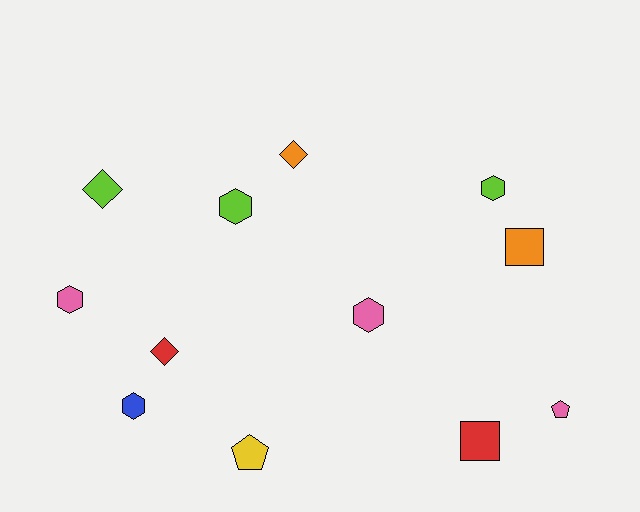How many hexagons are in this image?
There are 5 hexagons.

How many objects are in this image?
There are 12 objects.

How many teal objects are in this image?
There are no teal objects.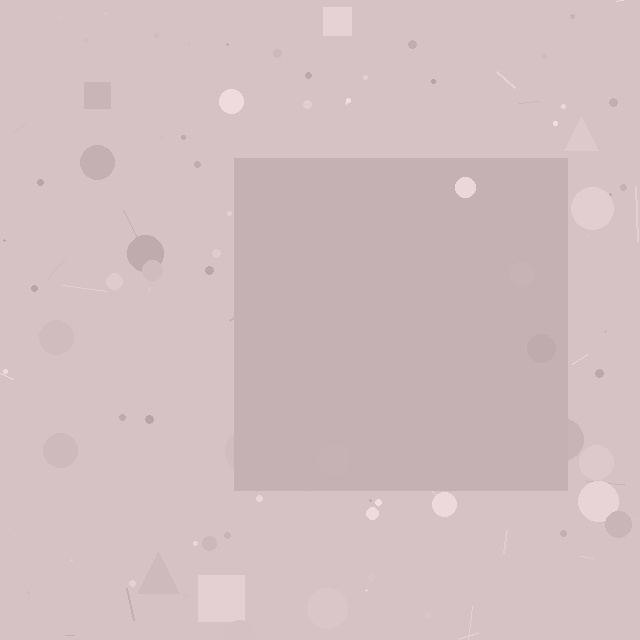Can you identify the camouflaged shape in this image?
The camouflaged shape is a square.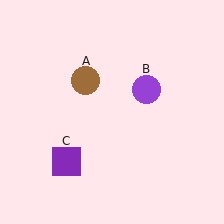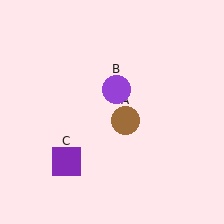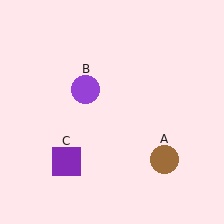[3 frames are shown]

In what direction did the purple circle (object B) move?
The purple circle (object B) moved left.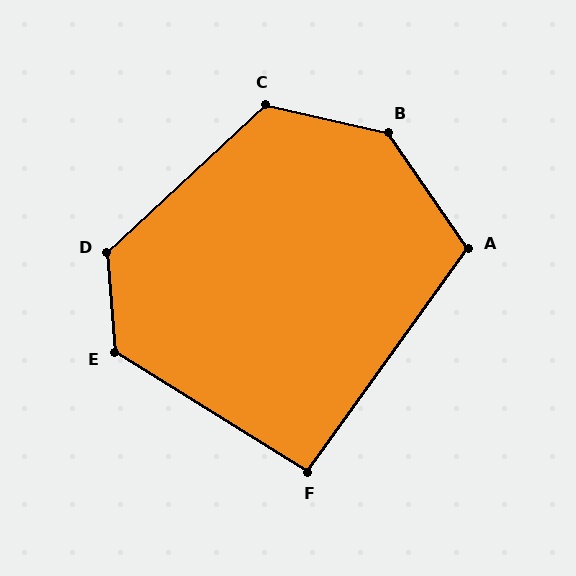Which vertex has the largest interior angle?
B, at approximately 138 degrees.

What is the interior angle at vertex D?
Approximately 128 degrees (obtuse).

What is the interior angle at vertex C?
Approximately 124 degrees (obtuse).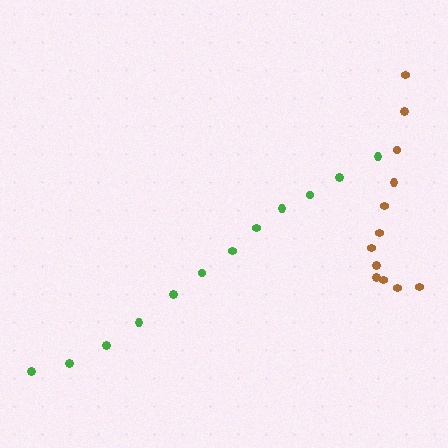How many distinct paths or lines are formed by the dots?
There are 2 distinct paths.